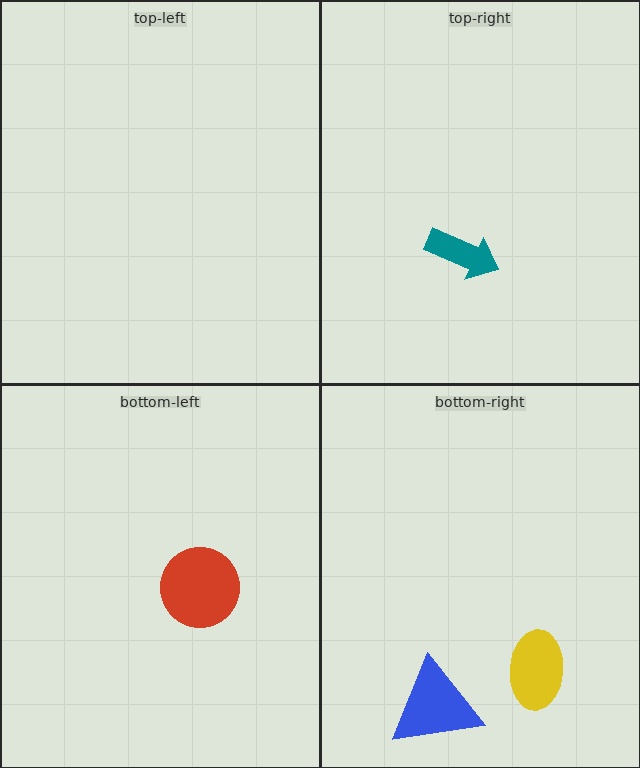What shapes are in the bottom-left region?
The red circle.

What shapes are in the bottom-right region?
The blue triangle, the yellow ellipse.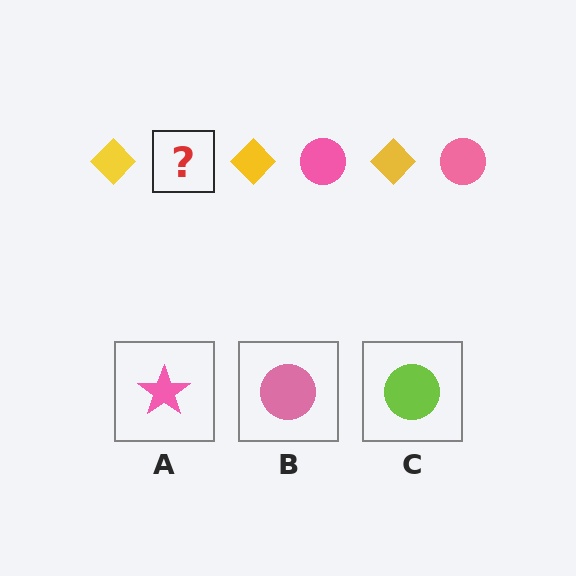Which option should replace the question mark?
Option B.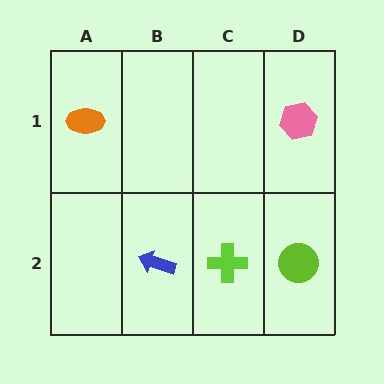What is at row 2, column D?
A lime circle.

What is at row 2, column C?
A lime cross.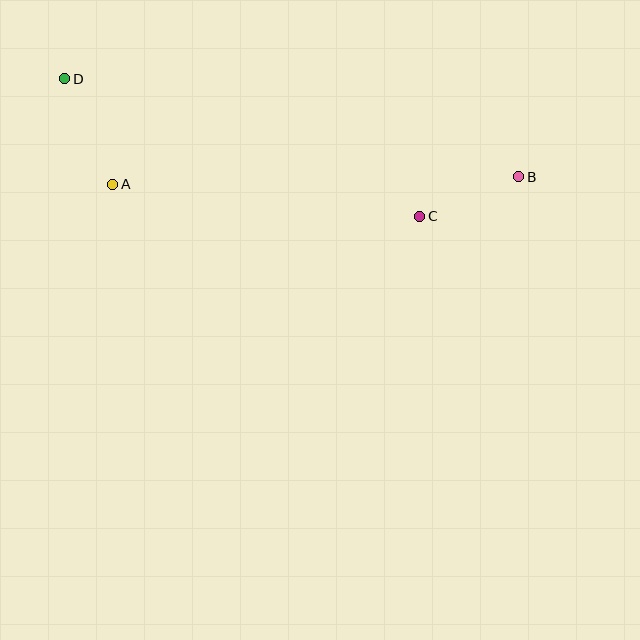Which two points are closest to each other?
Points B and C are closest to each other.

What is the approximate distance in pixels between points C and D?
The distance between C and D is approximately 380 pixels.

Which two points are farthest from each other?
Points B and D are farthest from each other.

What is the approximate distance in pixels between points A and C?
The distance between A and C is approximately 308 pixels.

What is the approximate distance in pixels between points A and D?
The distance between A and D is approximately 116 pixels.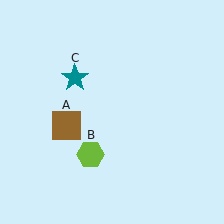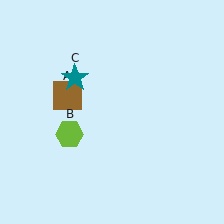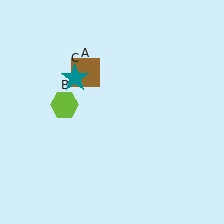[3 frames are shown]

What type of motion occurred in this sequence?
The brown square (object A), lime hexagon (object B) rotated clockwise around the center of the scene.